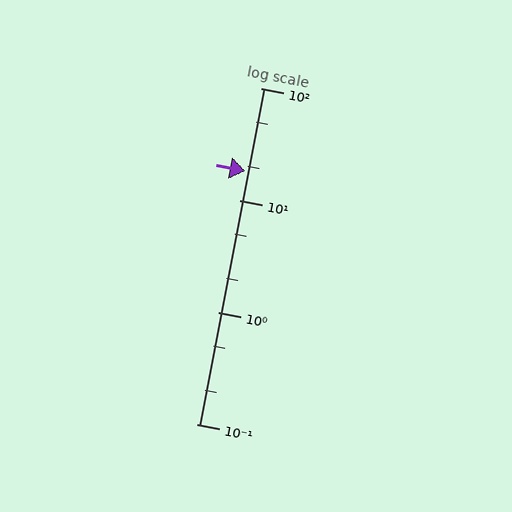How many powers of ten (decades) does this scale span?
The scale spans 3 decades, from 0.1 to 100.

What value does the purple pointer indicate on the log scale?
The pointer indicates approximately 18.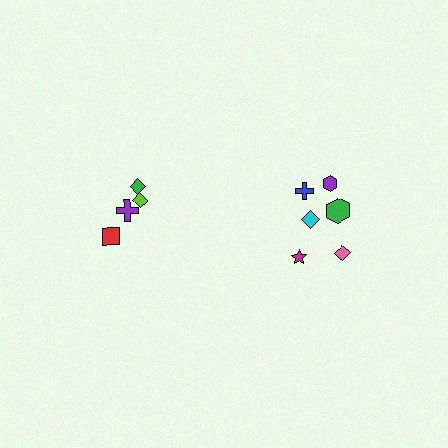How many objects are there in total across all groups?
There are 10 objects.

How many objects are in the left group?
There are 4 objects.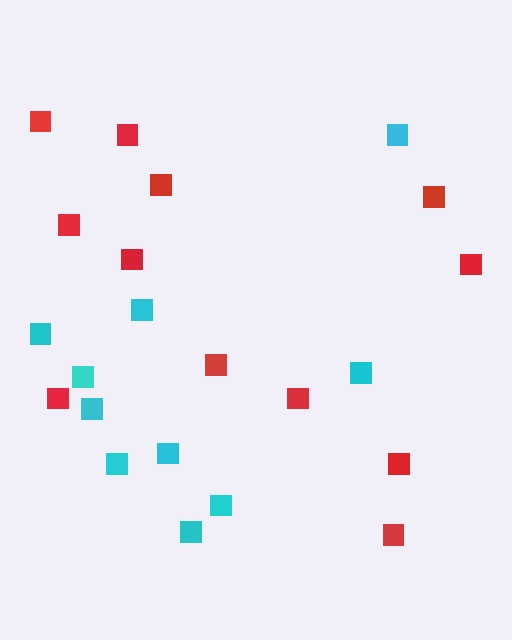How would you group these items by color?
There are 2 groups: one group of red squares (12) and one group of cyan squares (10).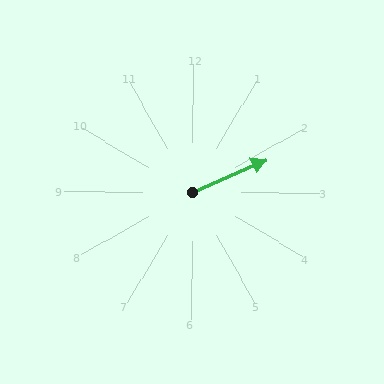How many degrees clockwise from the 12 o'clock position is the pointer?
Approximately 66 degrees.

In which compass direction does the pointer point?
Northeast.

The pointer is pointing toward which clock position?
Roughly 2 o'clock.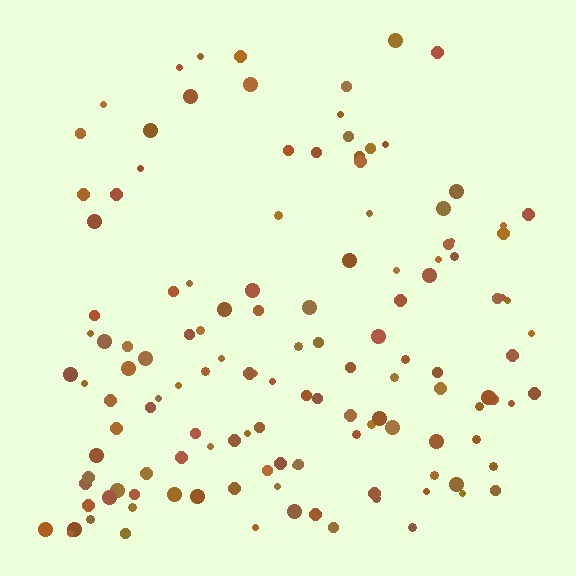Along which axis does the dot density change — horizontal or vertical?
Vertical.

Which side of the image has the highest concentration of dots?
The bottom.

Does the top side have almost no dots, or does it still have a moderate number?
Still a moderate number, just noticeably fewer than the bottom.